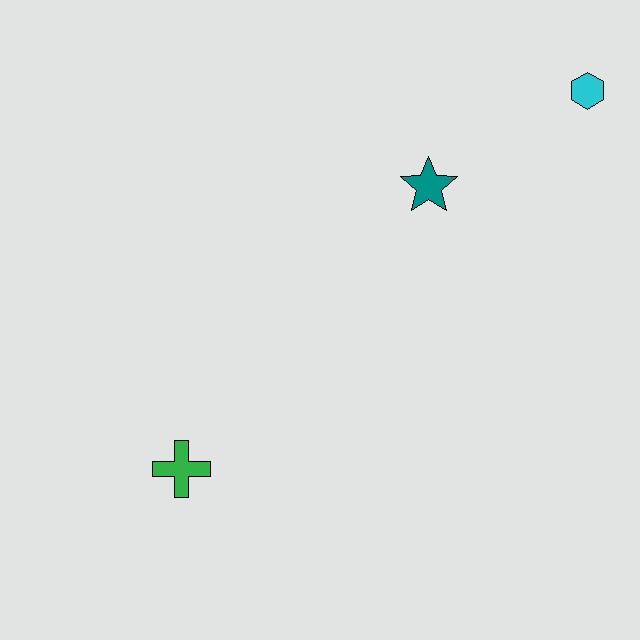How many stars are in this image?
There is 1 star.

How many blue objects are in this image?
There are no blue objects.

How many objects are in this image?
There are 3 objects.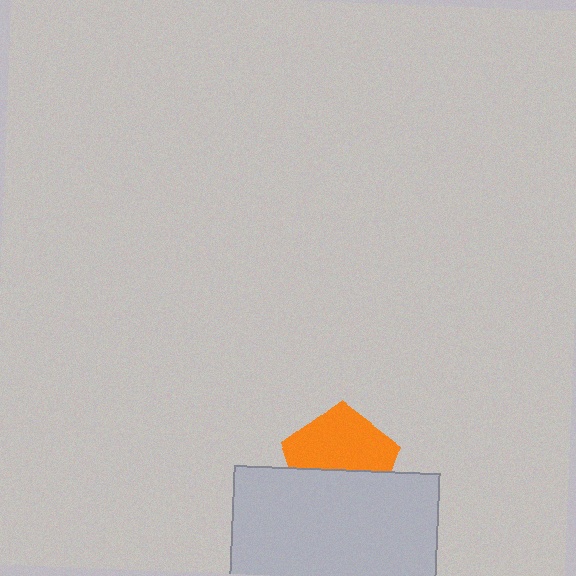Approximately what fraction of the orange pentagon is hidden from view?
Roughly 43% of the orange pentagon is hidden behind the light gray rectangle.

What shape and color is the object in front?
The object in front is a light gray rectangle.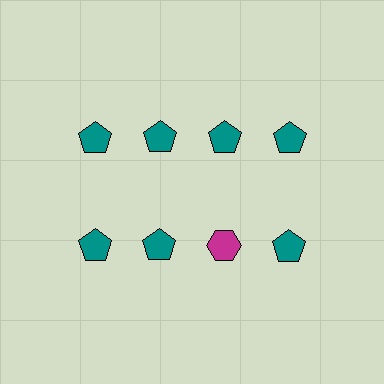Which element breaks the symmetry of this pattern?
The magenta hexagon in the second row, center column breaks the symmetry. All other shapes are teal pentagons.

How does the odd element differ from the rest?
It differs in both color (magenta instead of teal) and shape (hexagon instead of pentagon).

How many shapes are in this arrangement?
There are 8 shapes arranged in a grid pattern.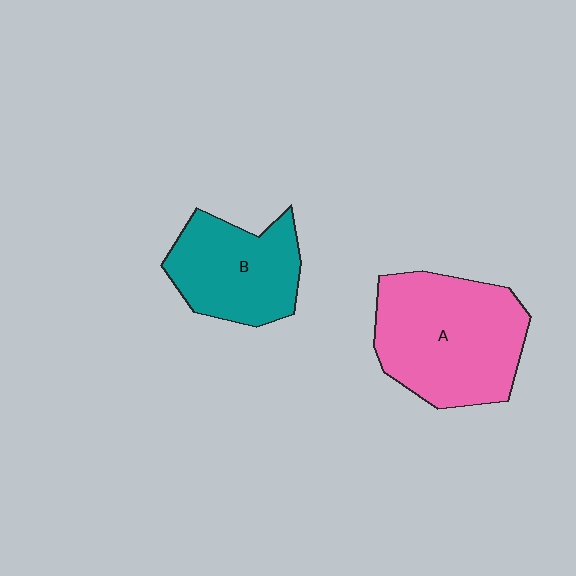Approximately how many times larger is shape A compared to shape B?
Approximately 1.4 times.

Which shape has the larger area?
Shape A (pink).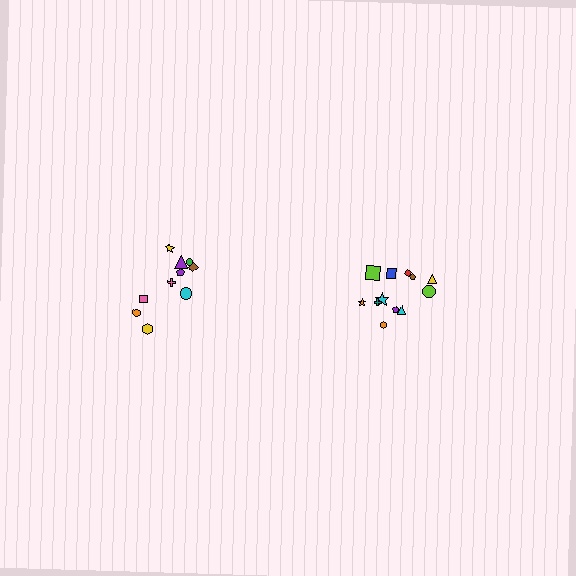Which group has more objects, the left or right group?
The right group.